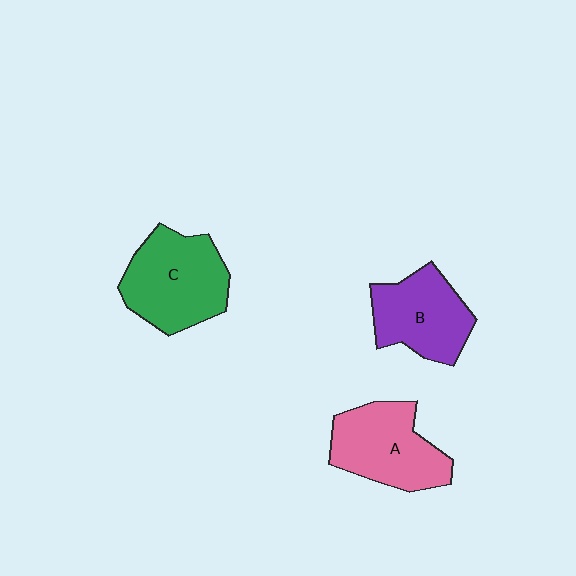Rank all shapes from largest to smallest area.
From largest to smallest: C (green), A (pink), B (purple).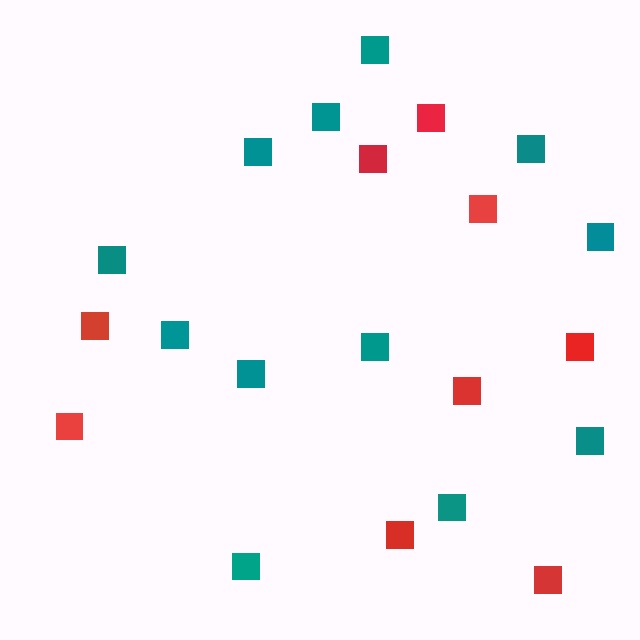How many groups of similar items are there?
There are 2 groups: one group of red squares (9) and one group of teal squares (12).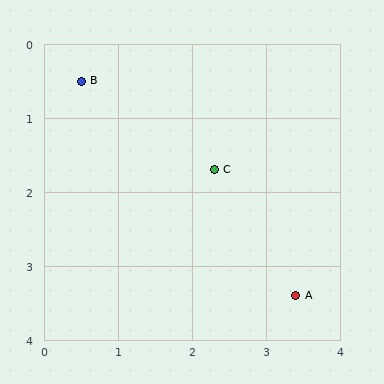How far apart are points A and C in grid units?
Points A and C are about 2.0 grid units apart.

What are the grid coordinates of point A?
Point A is at approximately (3.4, 3.4).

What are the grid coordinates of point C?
Point C is at approximately (2.3, 1.7).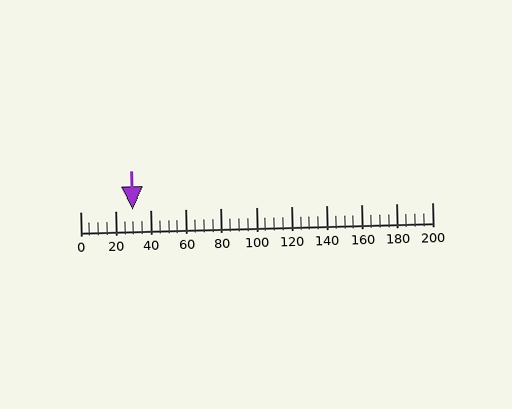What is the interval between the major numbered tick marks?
The major tick marks are spaced 20 units apart.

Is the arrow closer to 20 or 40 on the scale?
The arrow is closer to 40.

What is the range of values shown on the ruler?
The ruler shows values from 0 to 200.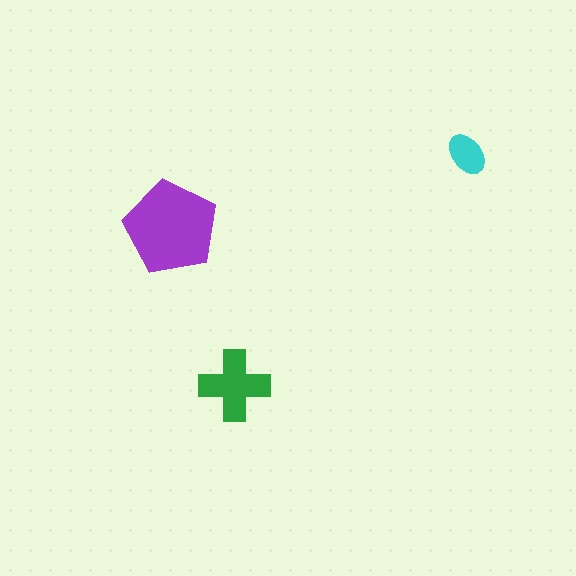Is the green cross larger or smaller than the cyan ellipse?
Larger.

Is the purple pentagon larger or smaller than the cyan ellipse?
Larger.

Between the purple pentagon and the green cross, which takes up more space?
The purple pentagon.